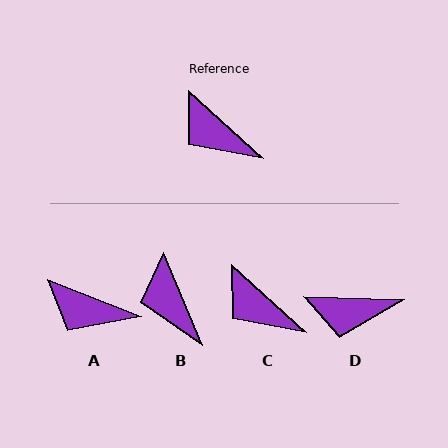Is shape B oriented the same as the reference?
No, it is off by about 25 degrees.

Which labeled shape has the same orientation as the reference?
C.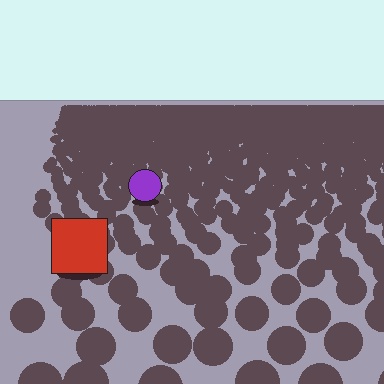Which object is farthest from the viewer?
The purple circle is farthest from the viewer. It appears smaller and the ground texture around it is denser.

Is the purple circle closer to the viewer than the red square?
No. The red square is closer — you can tell from the texture gradient: the ground texture is coarser near it.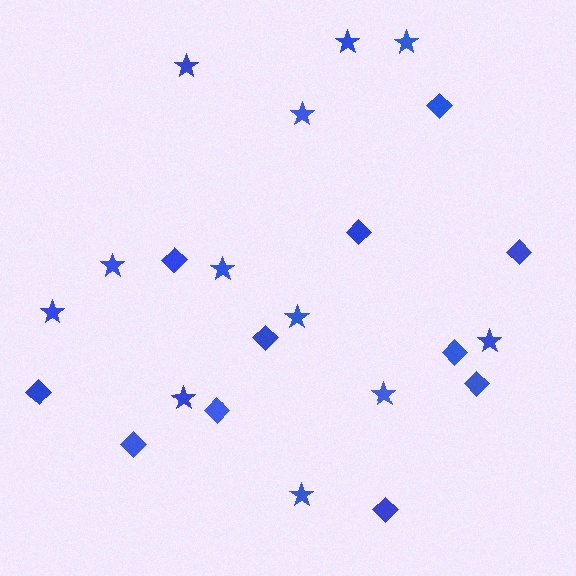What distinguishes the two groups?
There are 2 groups: one group of stars (12) and one group of diamonds (11).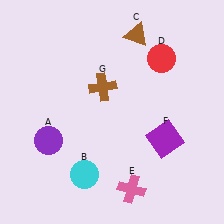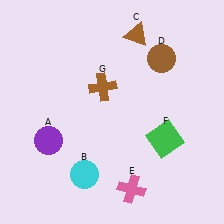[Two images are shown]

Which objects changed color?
D changed from red to brown. F changed from purple to green.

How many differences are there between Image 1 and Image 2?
There are 2 differences between the two images.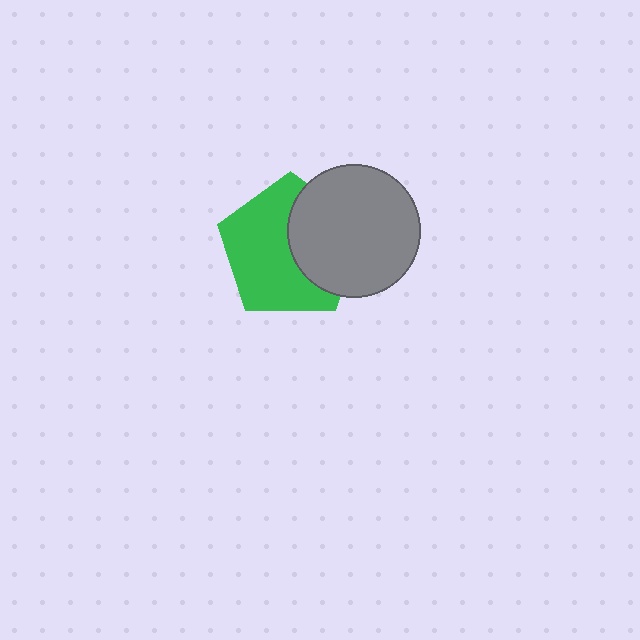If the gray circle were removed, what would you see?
You would see the complete green pentagon.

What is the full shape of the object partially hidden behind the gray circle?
The partially hidden object is a green pentagon.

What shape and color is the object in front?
The object in front is a gray circle.